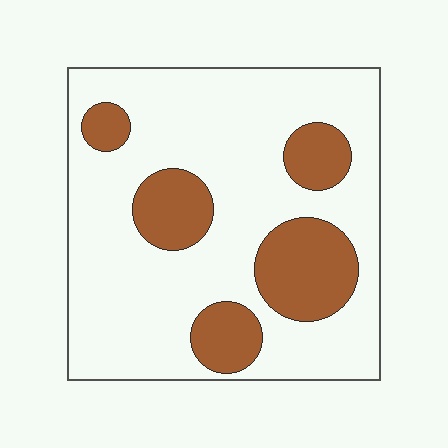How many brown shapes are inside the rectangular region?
5.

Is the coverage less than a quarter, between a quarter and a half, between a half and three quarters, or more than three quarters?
Less than a quarter.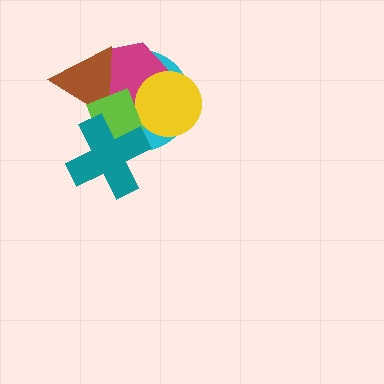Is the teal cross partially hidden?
No, no other shape covers it.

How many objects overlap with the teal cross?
2 objects overlap with the teal cross.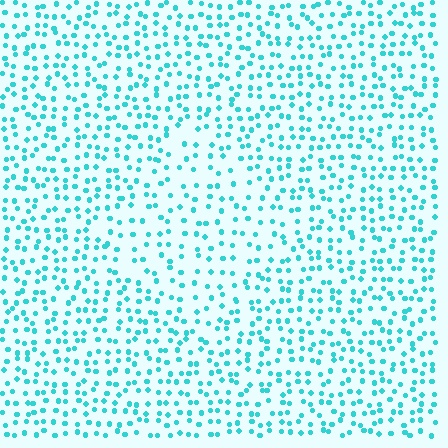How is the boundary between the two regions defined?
The boundary is defined by a change in element density (approximately 1.5x ratio). All elements are the same color, size, and shape.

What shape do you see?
I see a diamond.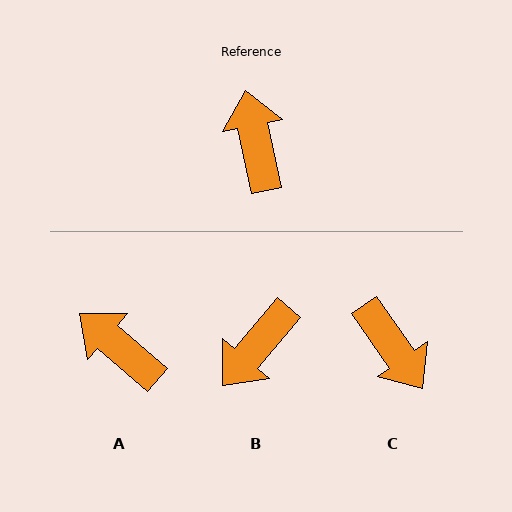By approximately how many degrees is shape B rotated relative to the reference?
Approximately 128 degrees counter-clockwise.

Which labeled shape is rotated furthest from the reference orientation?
C, about 156 degrees away.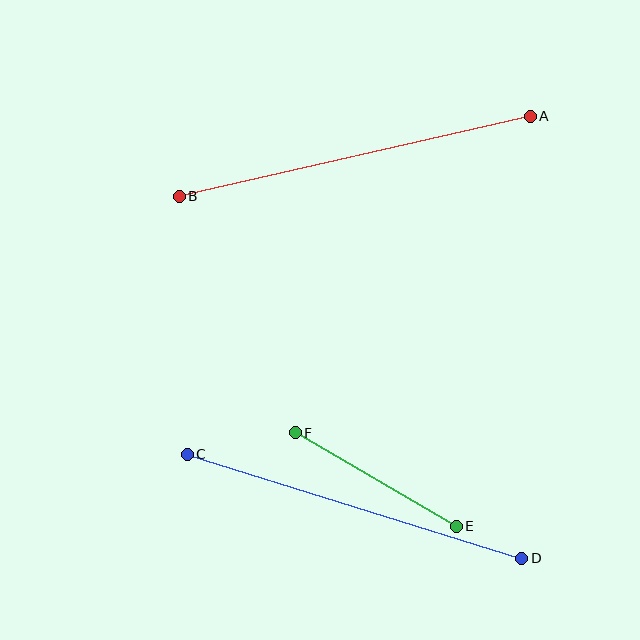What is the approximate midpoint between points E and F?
The midpoint is at approximately (376, 480) pixels.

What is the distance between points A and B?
The distance is approximately 360 pixels.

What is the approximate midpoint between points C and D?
The midpoint is at approximately (355, 506) pixels.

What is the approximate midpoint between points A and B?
The midpoint is at approximately (355, 156) pixels.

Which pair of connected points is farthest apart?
Points A and B are farthest apart.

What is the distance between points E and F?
The distance is approximately 186 pixels.